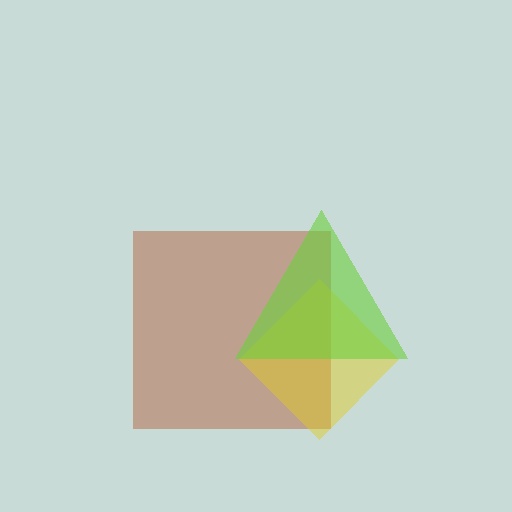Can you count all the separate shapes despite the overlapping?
Yes, there are 3 separate shapes.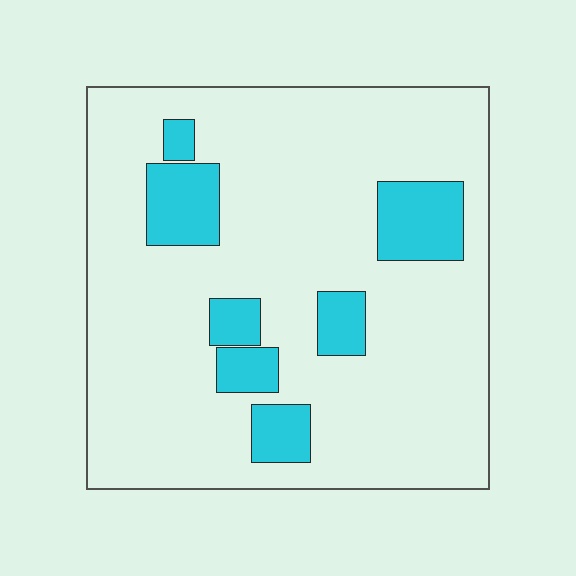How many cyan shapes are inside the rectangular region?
7.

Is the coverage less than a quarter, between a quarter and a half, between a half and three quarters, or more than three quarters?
Less than a quarter.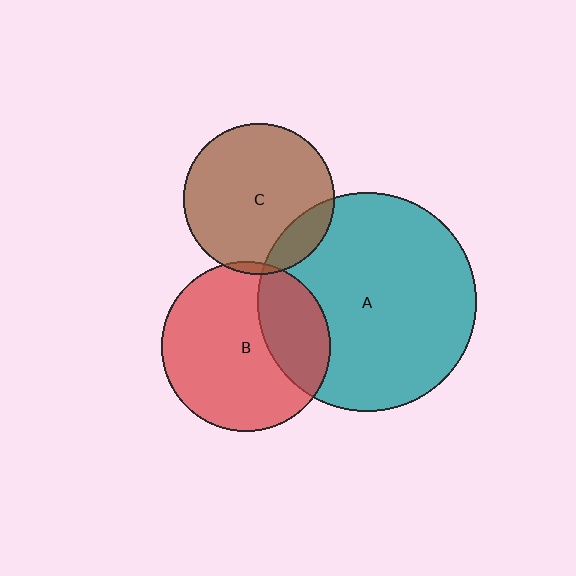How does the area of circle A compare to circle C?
Approximately 2.1 times.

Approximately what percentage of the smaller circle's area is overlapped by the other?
Approximately 15%.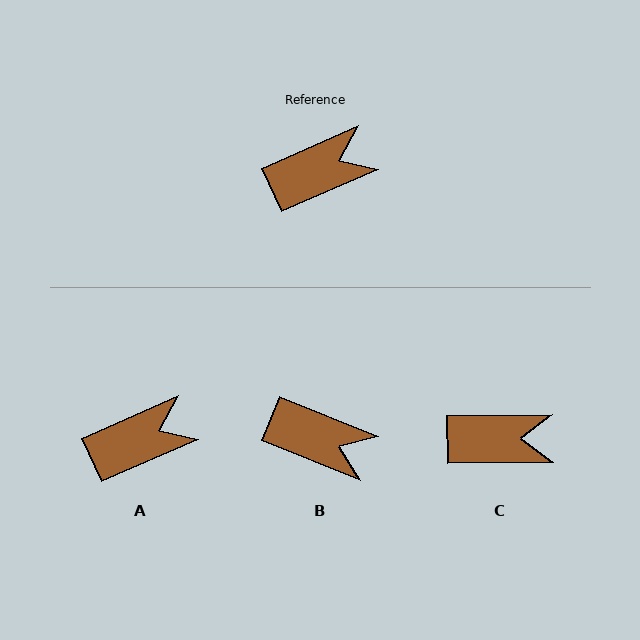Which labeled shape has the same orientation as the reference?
A.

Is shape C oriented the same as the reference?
No, it is off by about 23 degrees.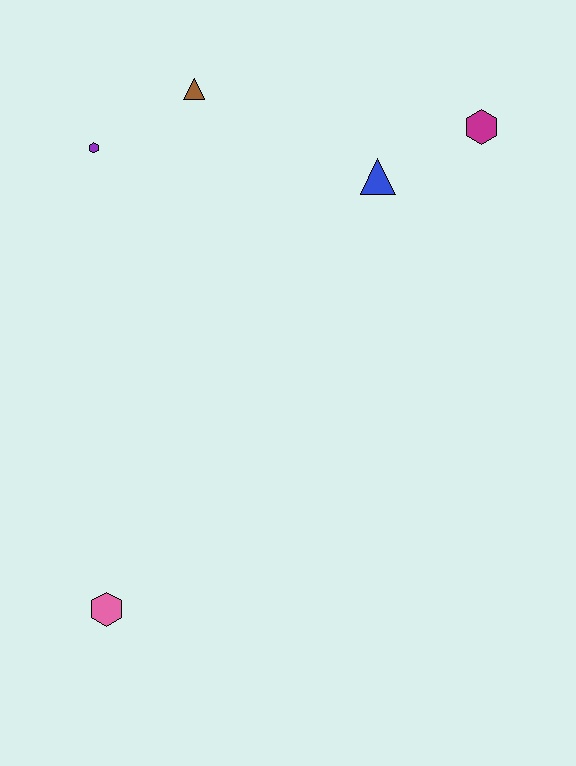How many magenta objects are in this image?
There is 1 magenta object.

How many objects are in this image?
There are 5 objects.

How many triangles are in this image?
There are 2 triangles.